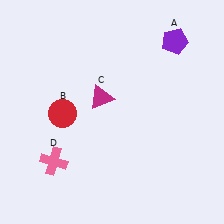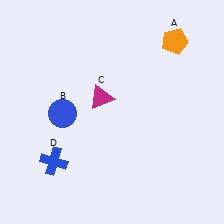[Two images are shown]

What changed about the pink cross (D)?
In Image 1, D is pink. In Image 2, it changed to blue.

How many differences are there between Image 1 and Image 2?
There are 3 differences between the two images.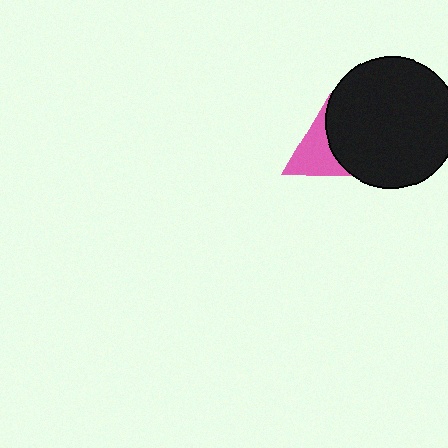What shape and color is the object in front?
The object in front is a black circle.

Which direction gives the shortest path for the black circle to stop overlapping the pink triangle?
Moving right gives the shortest separation.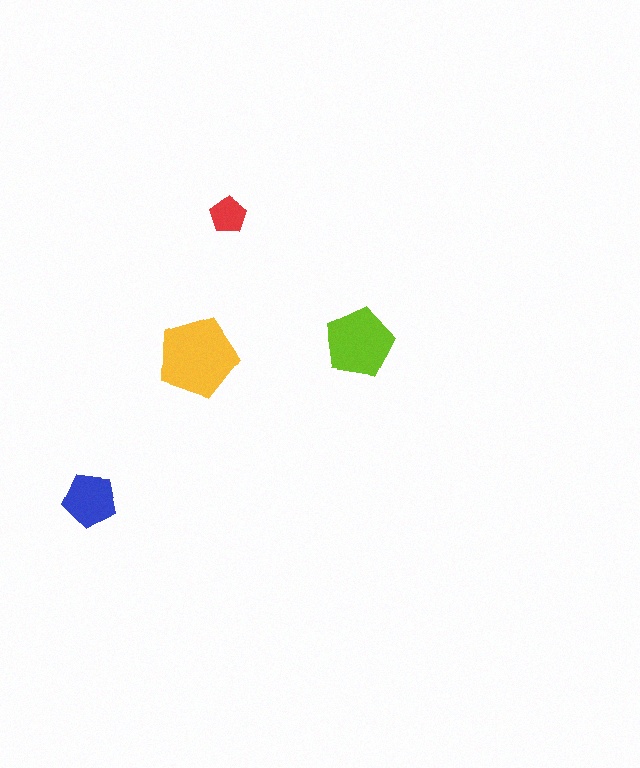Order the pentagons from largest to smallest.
the yellow one, the lime one, the blue one, the red one.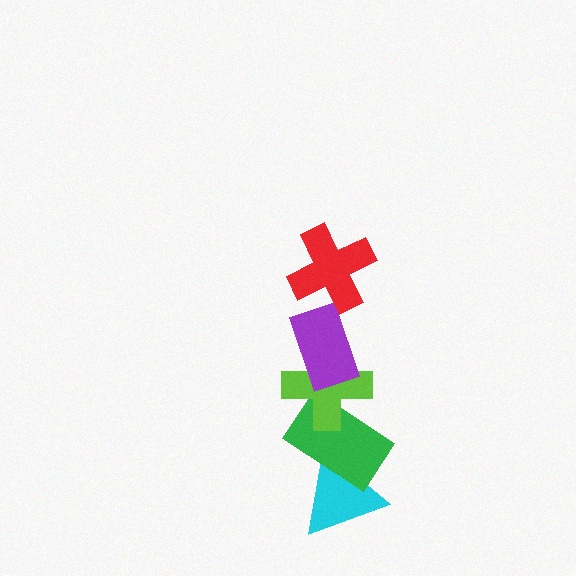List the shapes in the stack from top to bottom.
From top to bottom: the red cross, the purple rectangle, the lime cross, the green rectangle, the cyan triangle.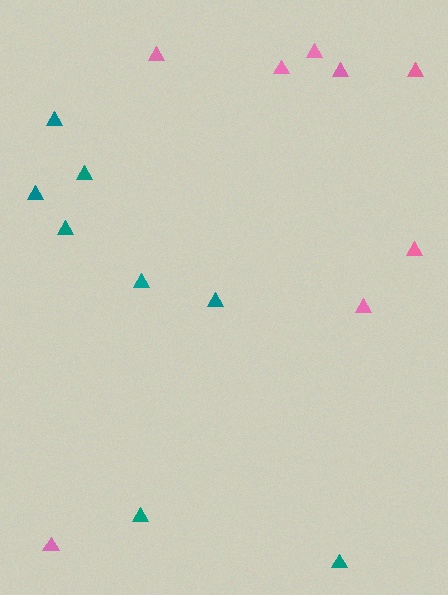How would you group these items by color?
There are 2 groups: one group of pink triangles (8) and one group of teal triangles (8).